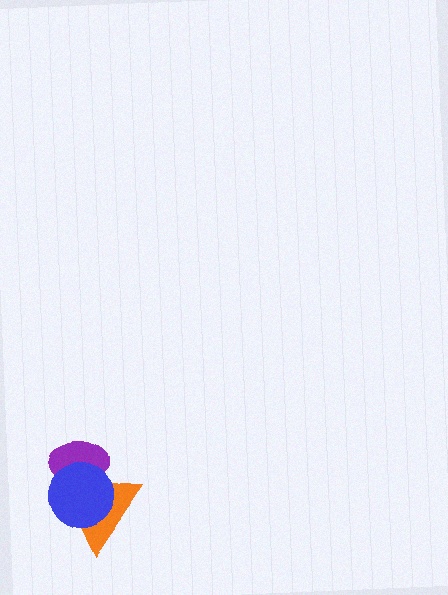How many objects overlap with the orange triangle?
2 objects overlap with the orange triangle.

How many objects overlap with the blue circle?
2 objects overlap with the blue circle.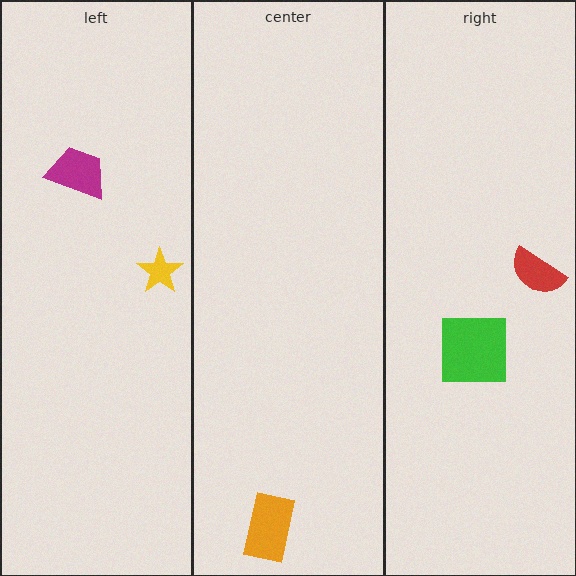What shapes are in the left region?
The magenta trapezoid, the yellow star.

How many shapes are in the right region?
2.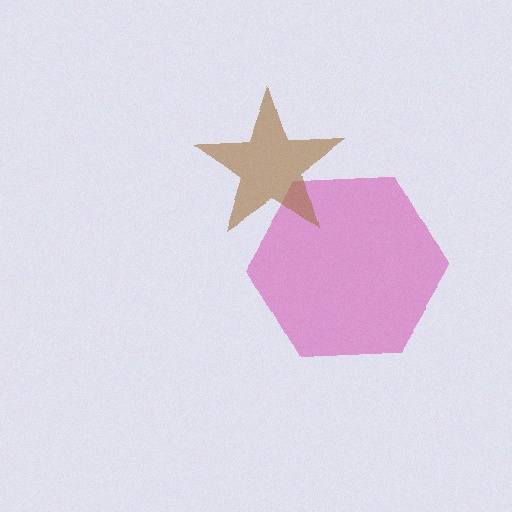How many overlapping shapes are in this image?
There are 2 overlapping shapes in the image.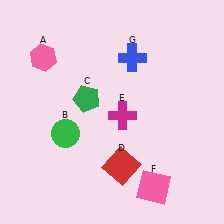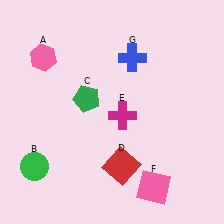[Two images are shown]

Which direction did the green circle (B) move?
The green circle (B) moved down.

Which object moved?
The green circle (B) moved down.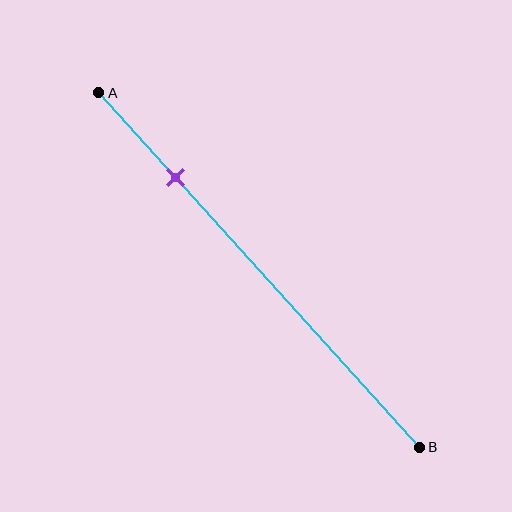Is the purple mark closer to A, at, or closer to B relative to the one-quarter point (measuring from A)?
The purple mark is approximately at the one-quarter point of segment AB.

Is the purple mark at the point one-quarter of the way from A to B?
Yes, the mark is approximately at the one-quarter point.